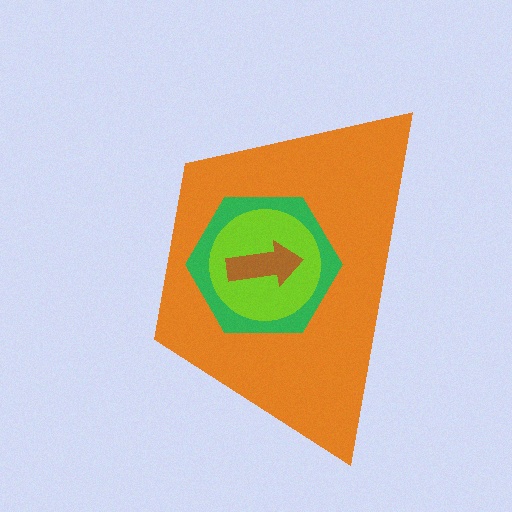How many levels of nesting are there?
4.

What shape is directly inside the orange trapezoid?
The green hexagon.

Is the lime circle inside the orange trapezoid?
Yes.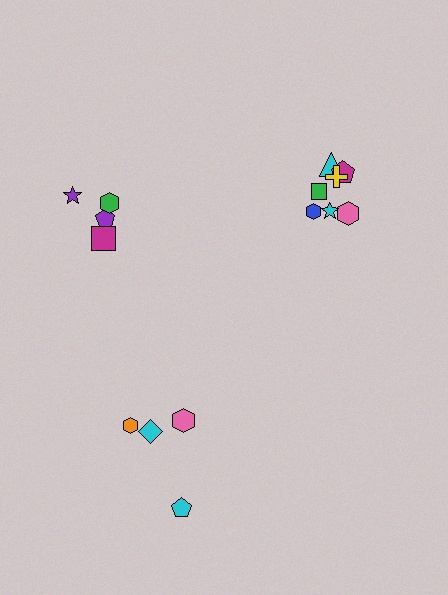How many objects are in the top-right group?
There are 7 objects.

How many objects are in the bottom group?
There are 4 objects.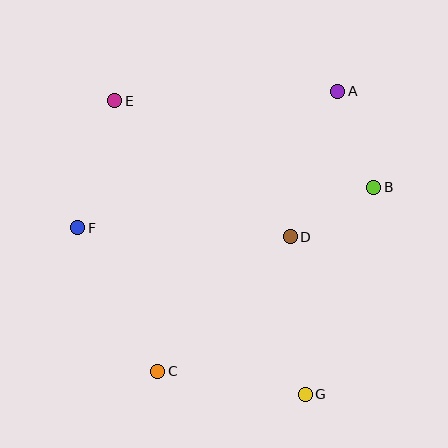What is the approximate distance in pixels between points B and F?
The distance between B and F is approximately 299 pixels.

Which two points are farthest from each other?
Points E and G are farthest from each other.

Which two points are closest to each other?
Points B and D are closest to each other.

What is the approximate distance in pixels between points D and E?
The distance between D and E is approximately 222 pixels.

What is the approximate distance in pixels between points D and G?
The distance between D and G is approximately 158 pixels.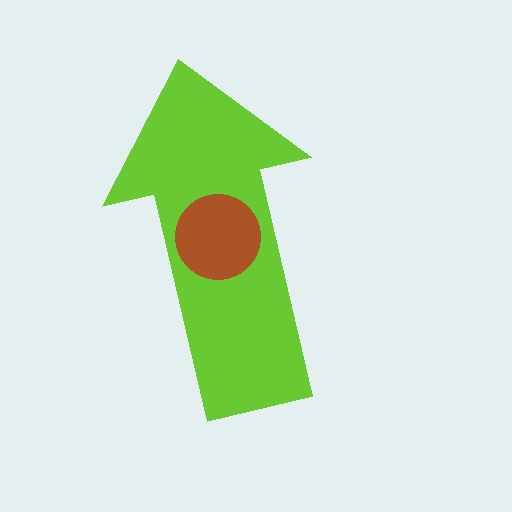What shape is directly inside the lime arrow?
The brown circle.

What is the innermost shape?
The brown circle.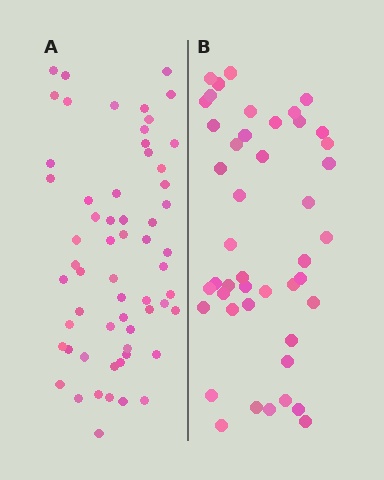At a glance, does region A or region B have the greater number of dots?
Region A (the left region) has more dots.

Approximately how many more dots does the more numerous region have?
Region A has approximately 15 more dots than region B.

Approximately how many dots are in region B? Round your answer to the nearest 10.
About 40 dots. (The exact count is 45, which rounds to 40.)